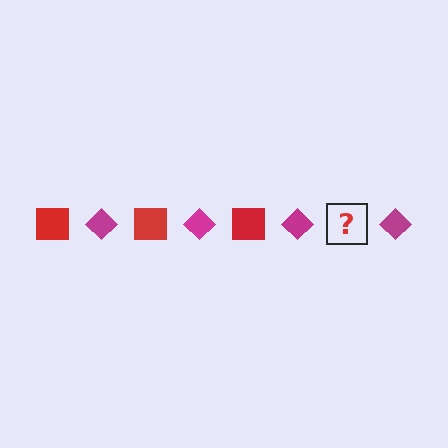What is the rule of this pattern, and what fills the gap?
The rule is that the pattern alternates between red square and magenta diamond. The gap should be filled with a red square.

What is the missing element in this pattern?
The missing element is a red square.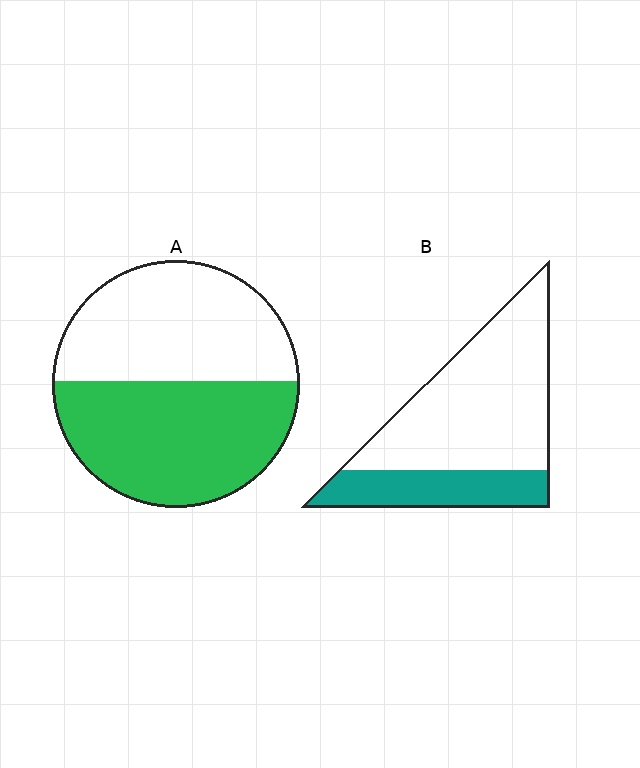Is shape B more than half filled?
No.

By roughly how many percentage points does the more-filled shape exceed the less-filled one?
By roughly 25 percentage points (A over B).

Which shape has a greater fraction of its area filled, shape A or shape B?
Shape A.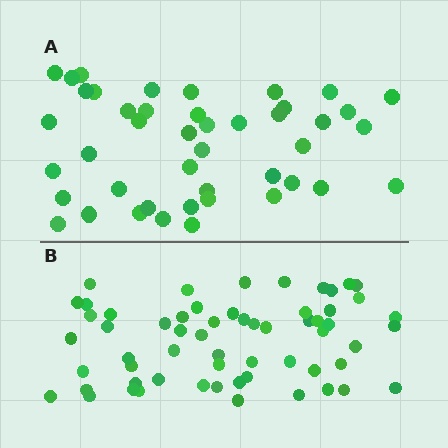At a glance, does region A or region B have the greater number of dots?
Region B (the bottom region) has more dots.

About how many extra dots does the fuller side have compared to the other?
Region B has approximately 15 more dots than region A.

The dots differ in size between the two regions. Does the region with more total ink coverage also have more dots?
No. Region A has more total ink coverage because its dots are larger, but region B actually contains more individual dots. Total area can be misleading — the number of items is what matters here.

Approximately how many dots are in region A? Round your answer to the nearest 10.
About 40 dots. (The exact count is 44, which rounds to 40.)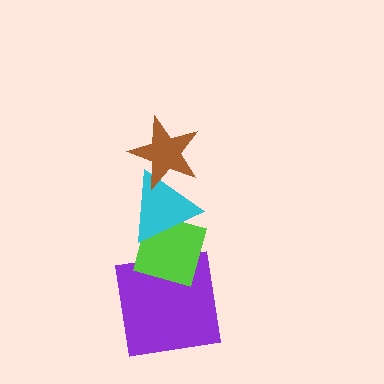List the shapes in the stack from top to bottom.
From top to bottom: the brown star, the cyan triangle, the lime square, the purple square.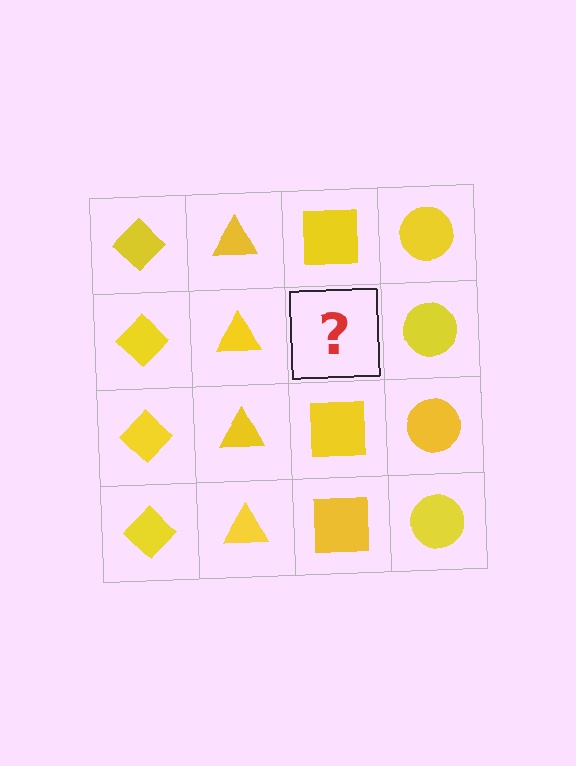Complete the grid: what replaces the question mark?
The question mark should be replaced with a yellow square.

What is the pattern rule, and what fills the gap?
The rule is that each column has a consistent shape. The gap should be filled with a yellow square.